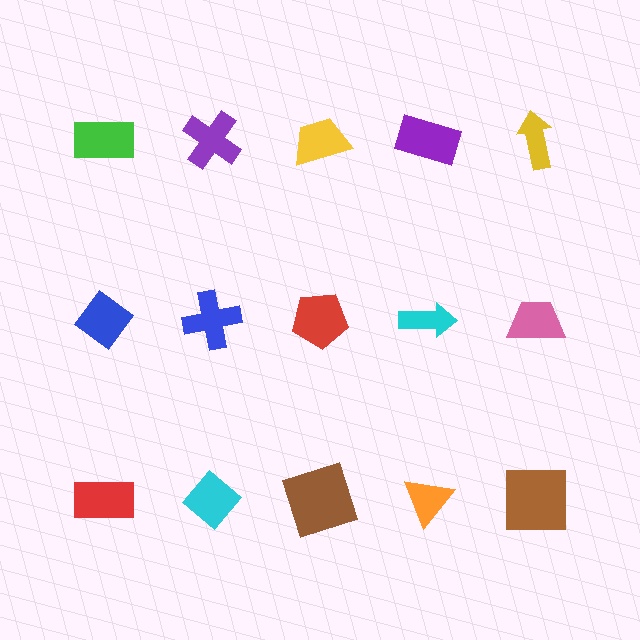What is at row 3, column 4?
An orange triangle.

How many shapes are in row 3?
5 shapes.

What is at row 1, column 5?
A yellow arrow.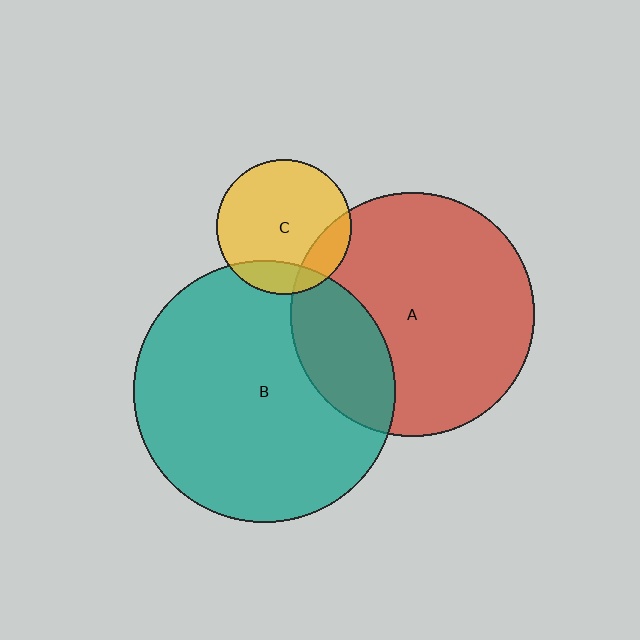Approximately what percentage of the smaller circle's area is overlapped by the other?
Approximately 15%.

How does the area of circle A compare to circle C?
Approximately 3.3 times.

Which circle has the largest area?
Circle B (teal).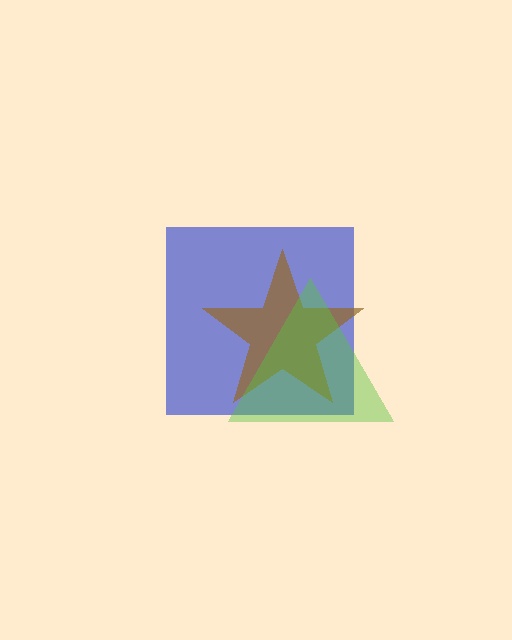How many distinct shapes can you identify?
There are 3 distinct shapes: a blue square, a brown star, a lime triangle.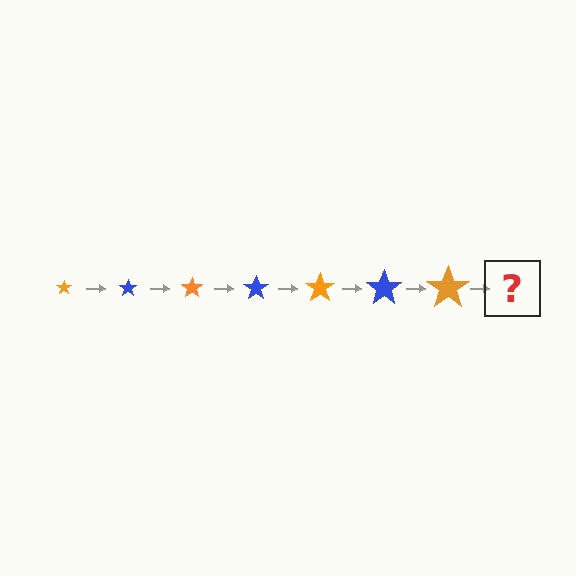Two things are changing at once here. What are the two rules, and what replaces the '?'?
The two rules are that the star grows larger each step and the color cycles through orange and blue. The '?' should be a blue star, larger than the previous one.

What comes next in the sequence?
The next element should be a blue star, larger than the previous one.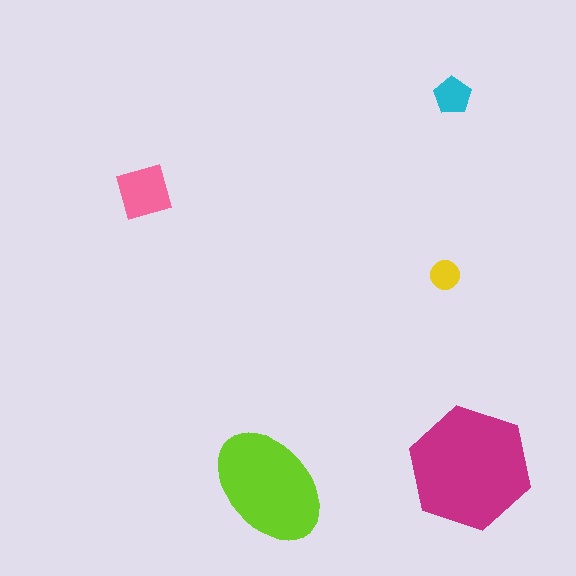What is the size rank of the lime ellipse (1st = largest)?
2nd.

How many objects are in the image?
There are 5 objects in the image.